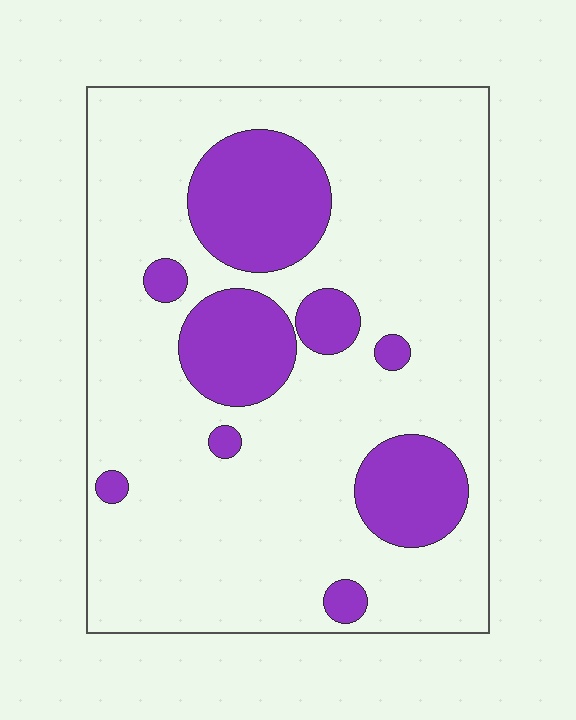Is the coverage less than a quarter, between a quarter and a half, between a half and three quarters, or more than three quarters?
Less than a quarter.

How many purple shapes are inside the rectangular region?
9.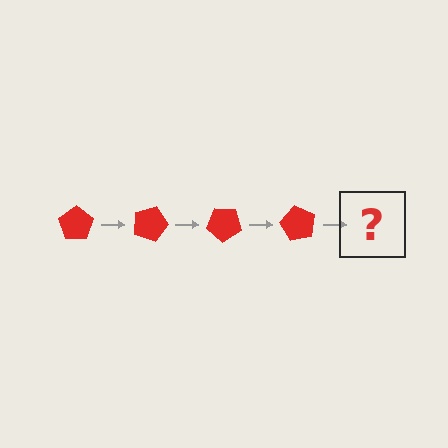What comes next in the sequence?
The next element should be a red pentagon rotated 80 degrees.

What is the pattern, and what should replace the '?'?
The pattern is that the pentagon rotates 20 degrees each step. The '?' should be a red pentagon rotated 80 degrees.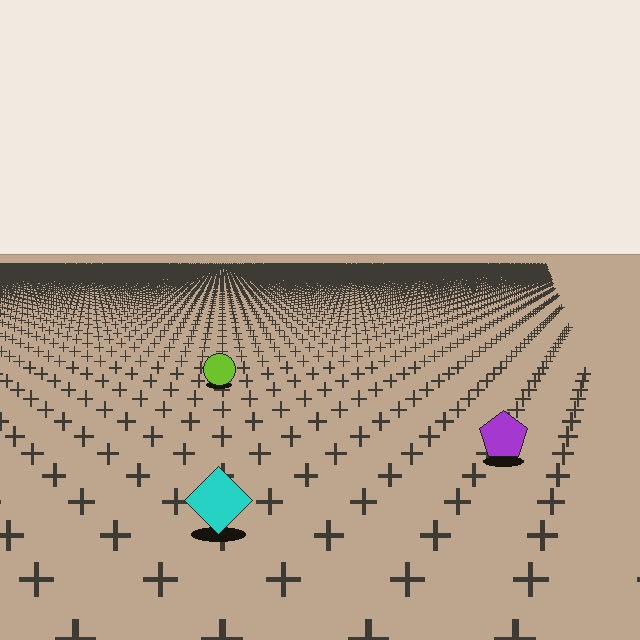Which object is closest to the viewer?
The cyan diamond is closest. The texture marks near it are larger and more spread out.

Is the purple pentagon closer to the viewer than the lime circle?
Yes. The purple pentagon is closer — you can tell from the texture gradient: the ground texture is coarser near it.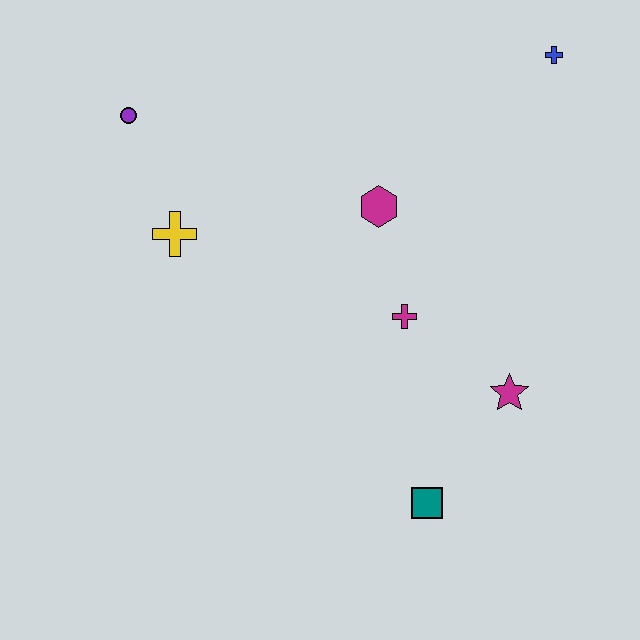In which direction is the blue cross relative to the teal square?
The blue cross is above the teal square.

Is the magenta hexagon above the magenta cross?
Yes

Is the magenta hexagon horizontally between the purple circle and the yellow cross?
No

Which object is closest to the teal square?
The magenta star is closest to the teal square.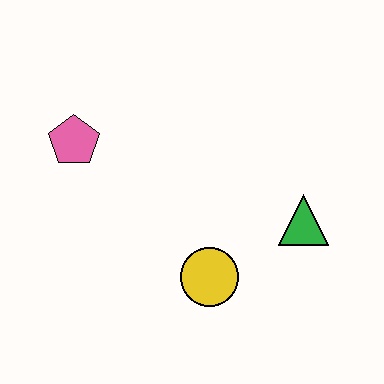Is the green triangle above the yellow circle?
Yes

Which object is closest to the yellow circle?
The green triangle is closest to the yellow circle.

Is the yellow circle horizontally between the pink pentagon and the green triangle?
Yes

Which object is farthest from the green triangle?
The pink pentagon is farthest from the green triangle.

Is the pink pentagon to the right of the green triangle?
No